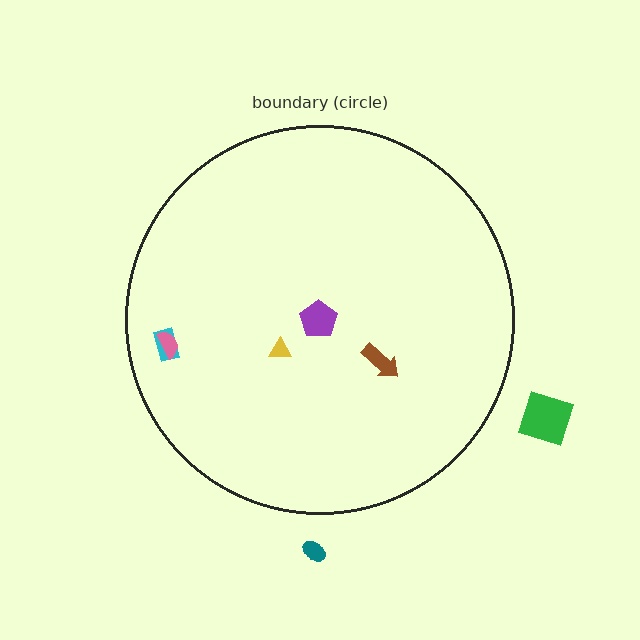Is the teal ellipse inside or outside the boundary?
Outside.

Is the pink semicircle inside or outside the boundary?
Inside.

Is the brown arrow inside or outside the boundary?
Inside.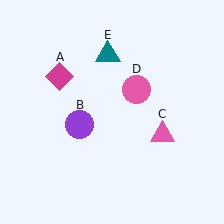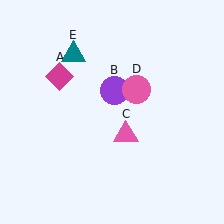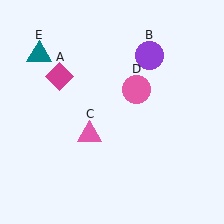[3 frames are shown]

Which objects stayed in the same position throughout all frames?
Magenta diamond (object A) and pink circle (object D) remained stationary.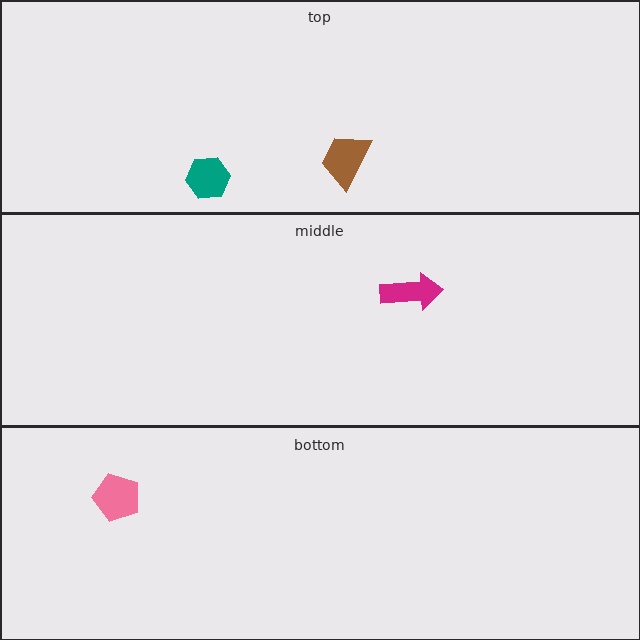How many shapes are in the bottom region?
1.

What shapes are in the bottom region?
The pink pentagon.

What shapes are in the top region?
The teal hexagon, the brown trapezoid.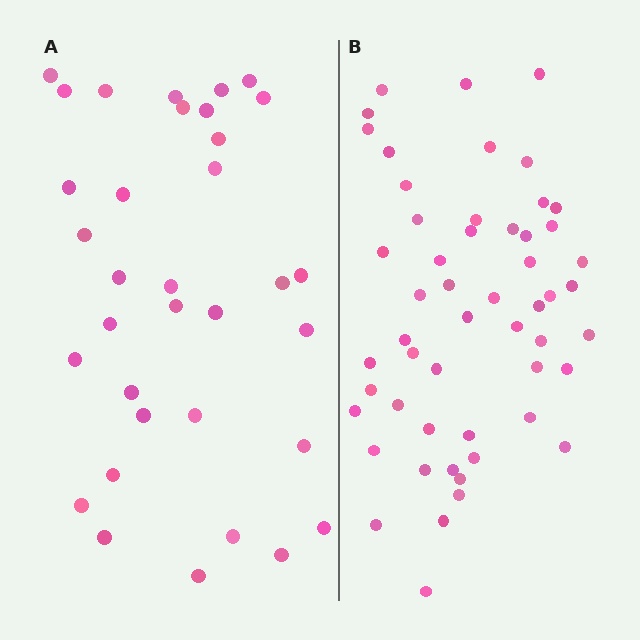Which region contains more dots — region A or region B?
Region B (the right region) has more dots.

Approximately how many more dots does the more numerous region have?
Region B has approximately 20 more dots than region A.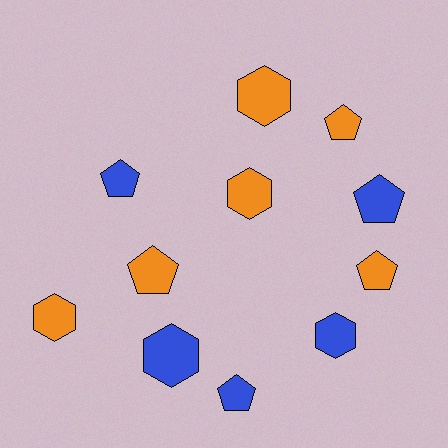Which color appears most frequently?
Orange, with 6 objects.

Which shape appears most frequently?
Pentagon, with 6 objects.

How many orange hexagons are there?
There are 3 orange hexagons.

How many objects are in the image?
There are 11 objects.